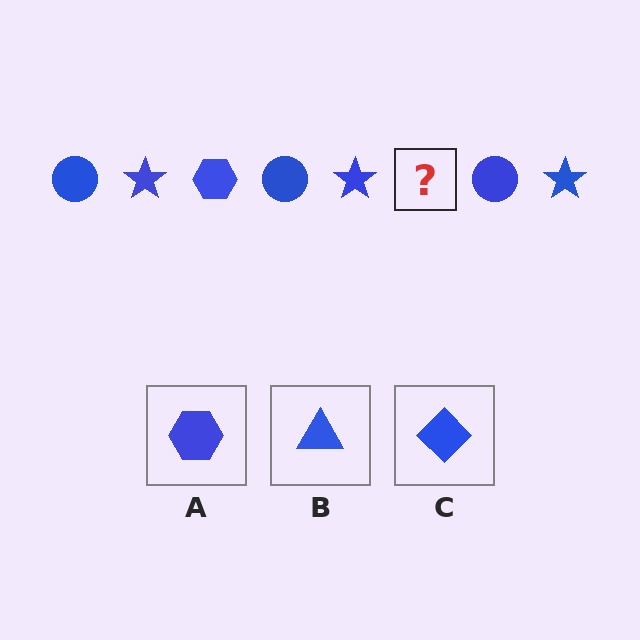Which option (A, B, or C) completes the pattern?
A.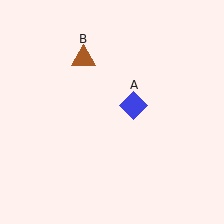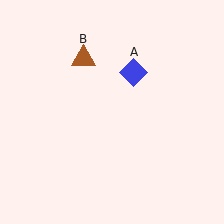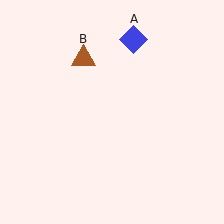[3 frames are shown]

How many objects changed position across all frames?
1 object changed position: blue diamond (object A).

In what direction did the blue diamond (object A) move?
The blue diamond (object A) moved up.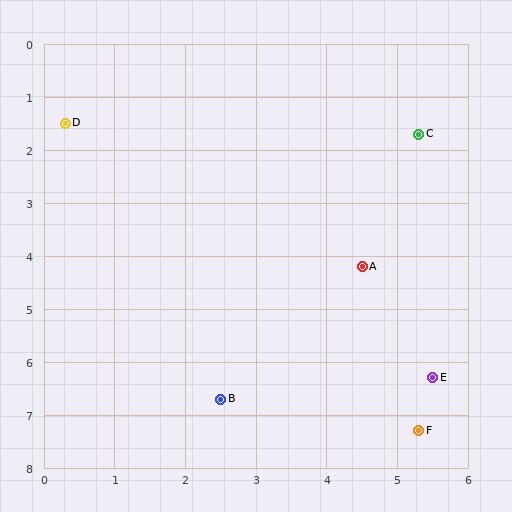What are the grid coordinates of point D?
Point D is at approximately (0.3, 1.5).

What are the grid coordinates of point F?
Point F is at approximately (5.3, 7.3).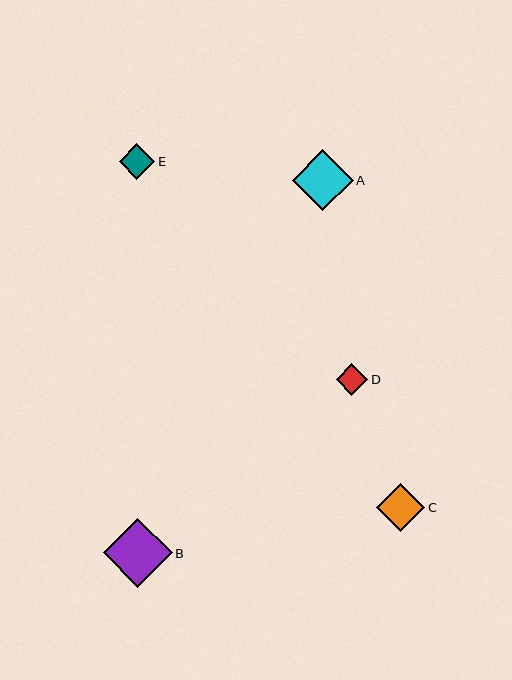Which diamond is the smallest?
Diamond D is the smallest with a size of approximately 32 pixels.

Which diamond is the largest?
Diamond B is the largest with a size of approximately 69 pixels.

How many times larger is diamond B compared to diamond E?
Diamond B is approximately 1.9 times the size of diamond E.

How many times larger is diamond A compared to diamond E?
Diamond A is approximately 1.7 times the size of diamond E.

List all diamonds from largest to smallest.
From largest to smallest: B, A, C, E, D.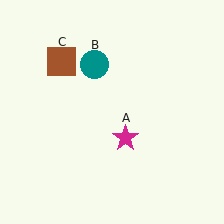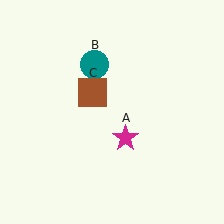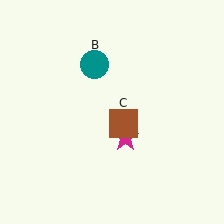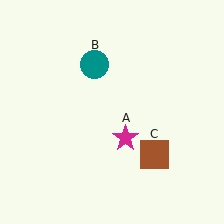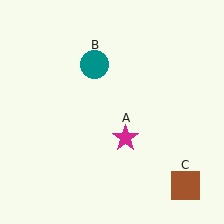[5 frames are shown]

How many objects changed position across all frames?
1 object changed position: brown square (object C).